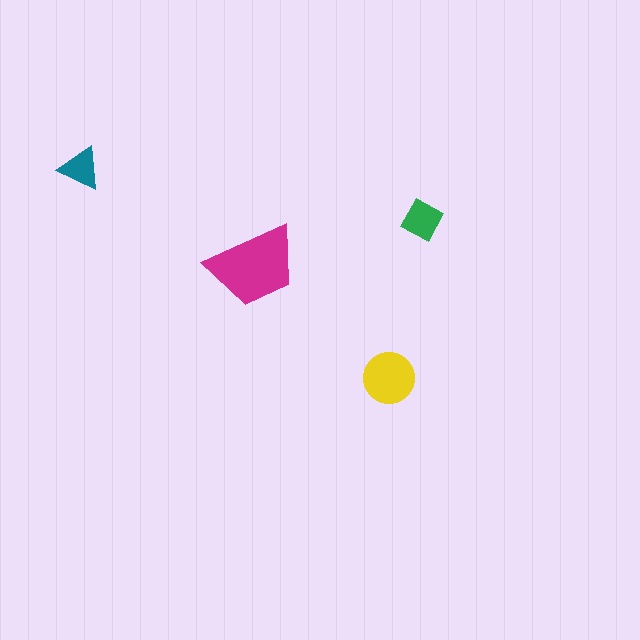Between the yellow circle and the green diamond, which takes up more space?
The yellow circle.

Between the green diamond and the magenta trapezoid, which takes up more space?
The magenta trapezoid.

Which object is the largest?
The magenta trapezoid.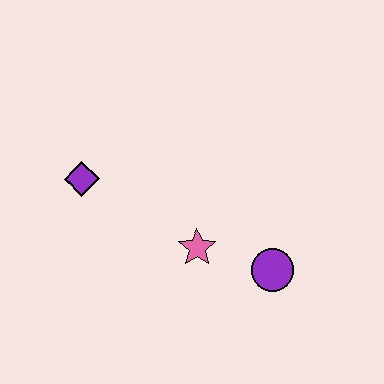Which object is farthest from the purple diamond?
The purple circle is farthest from the purple diamond.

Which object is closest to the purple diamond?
The pink star is closest to the purple diamond.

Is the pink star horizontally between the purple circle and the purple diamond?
Yes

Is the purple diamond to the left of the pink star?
Yes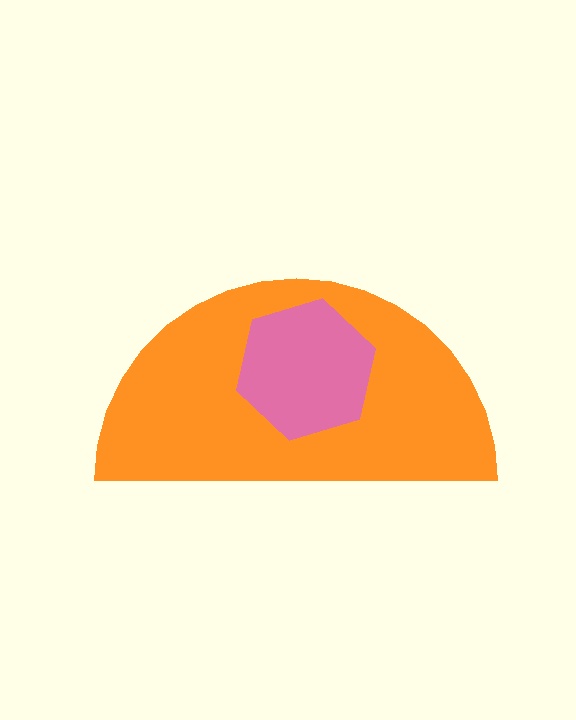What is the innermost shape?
The pink hexagon.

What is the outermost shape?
The orange semicircle.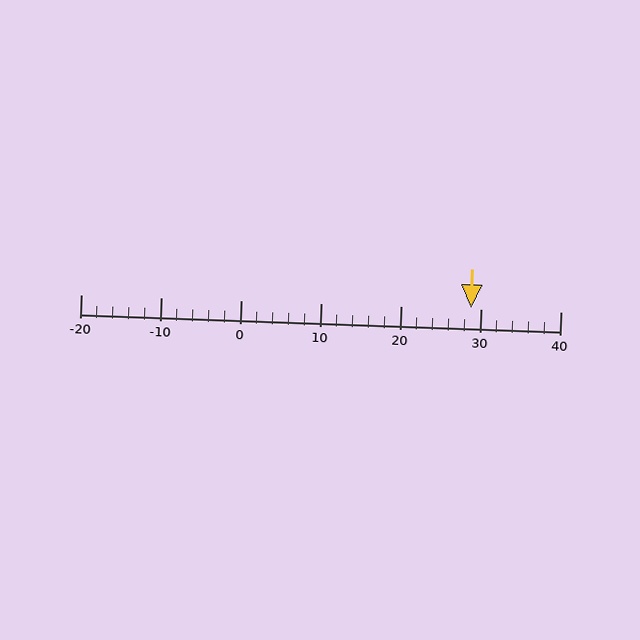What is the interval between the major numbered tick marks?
The major tick marks are spaced 10 units apart.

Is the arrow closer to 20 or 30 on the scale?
The arrow is closer to 30.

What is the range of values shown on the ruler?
The ruler shows values from -20 to 40.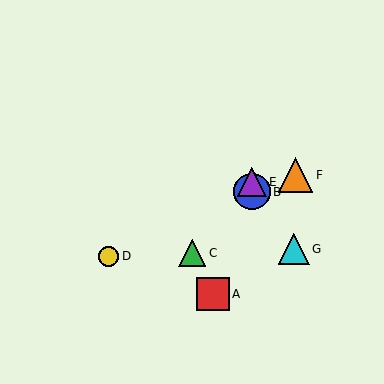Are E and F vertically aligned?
No, E is at x≈252 and F is at x≈295.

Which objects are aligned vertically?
Objects B, E are aligned vertically.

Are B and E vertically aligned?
Yes, both are at x≈252.